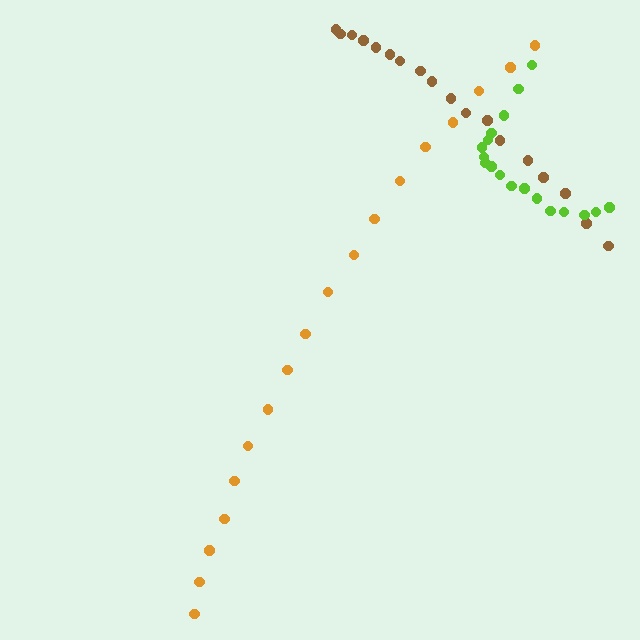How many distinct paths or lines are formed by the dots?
There are 3 distinct paths.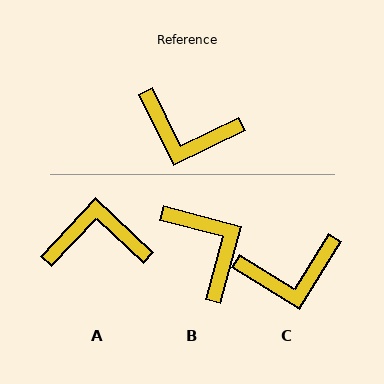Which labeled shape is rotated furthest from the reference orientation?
A, about 159 degrees away.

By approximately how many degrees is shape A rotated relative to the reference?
Approximately 159 degrees clockwise.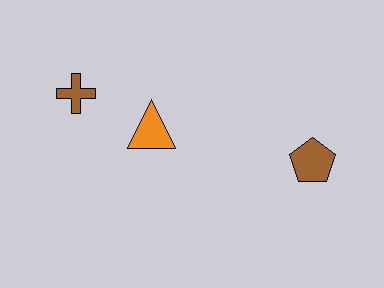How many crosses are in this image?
There is 1 cross.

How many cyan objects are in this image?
There are no cyan objects.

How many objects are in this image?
There are 3 objects.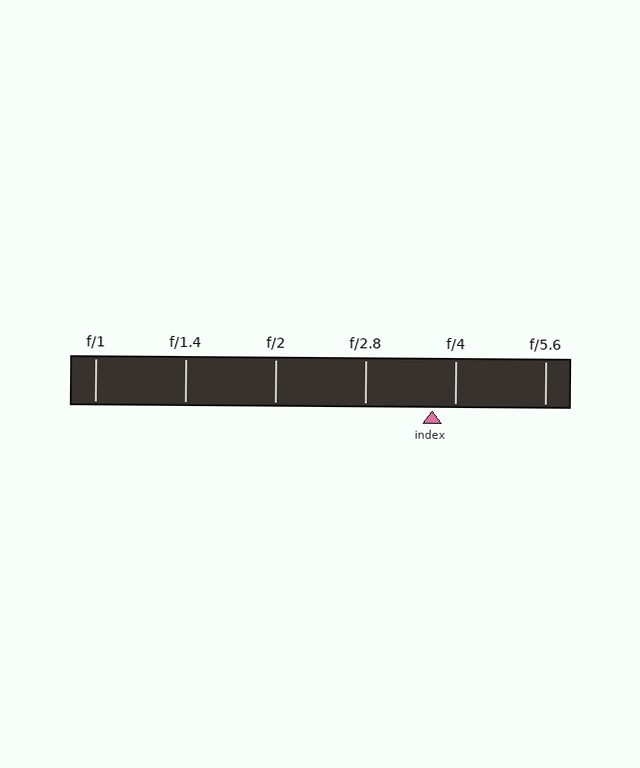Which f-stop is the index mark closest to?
The index mark is closest to f/4.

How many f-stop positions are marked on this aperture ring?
There are 6 f-stop positions marked.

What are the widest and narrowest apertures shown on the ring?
The widest aperture shown is f/1 and the narrowest is f/5.6.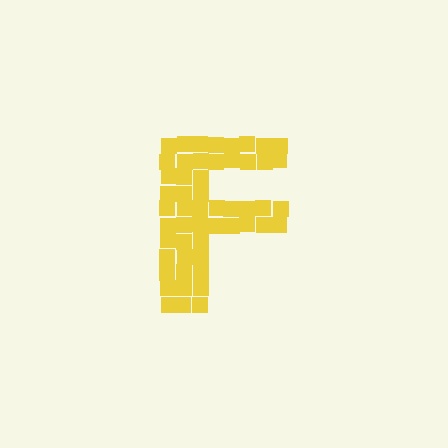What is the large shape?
The large shape is the letter F.